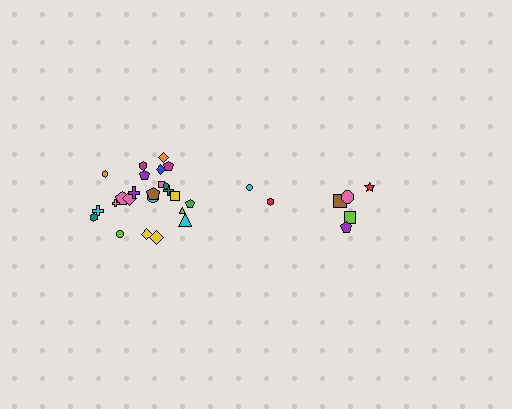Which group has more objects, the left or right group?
The left group.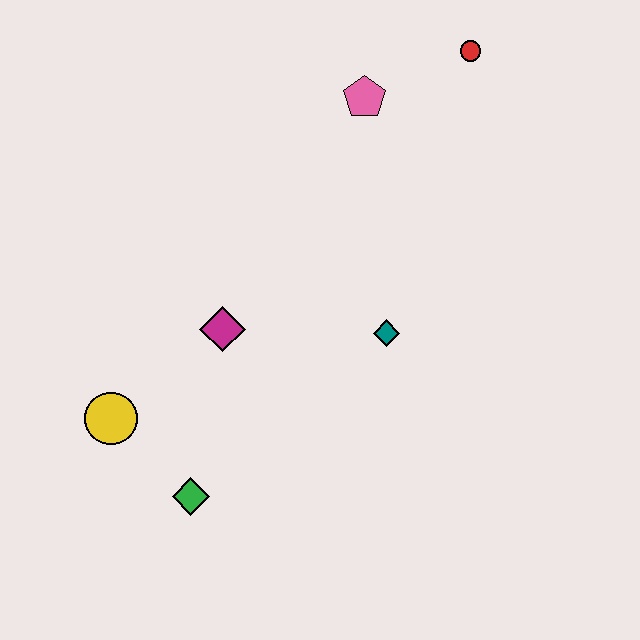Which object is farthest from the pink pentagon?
The green diamond is farthest from the pink pentagon.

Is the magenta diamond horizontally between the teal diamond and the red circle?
No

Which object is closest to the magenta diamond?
The yellow circle is closest to the magenta diamond.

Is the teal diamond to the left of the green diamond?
No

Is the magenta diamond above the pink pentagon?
No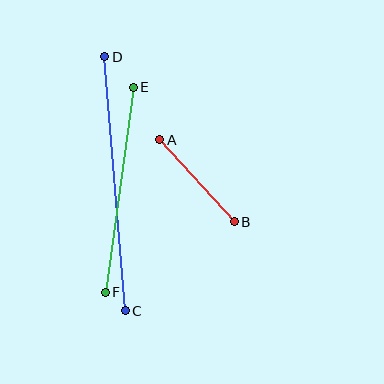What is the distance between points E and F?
The distance is approximately 206 pixels.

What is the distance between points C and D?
The distance is approximately 255 pixels.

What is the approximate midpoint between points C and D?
The midpoint is at approximately (115, 184) pixels.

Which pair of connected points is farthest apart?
Points C and D are farthest apart.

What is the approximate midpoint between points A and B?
The midpoint is at approximately (197, 181) pixels.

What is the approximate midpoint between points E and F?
The midpoint is at approximately (119, 190) pixels.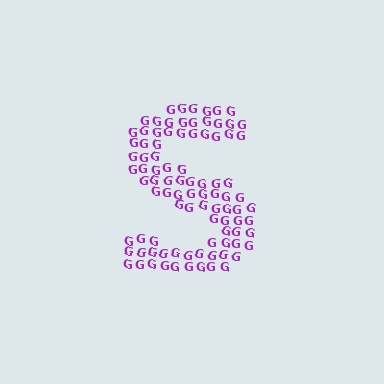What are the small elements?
The small elements are letter G's.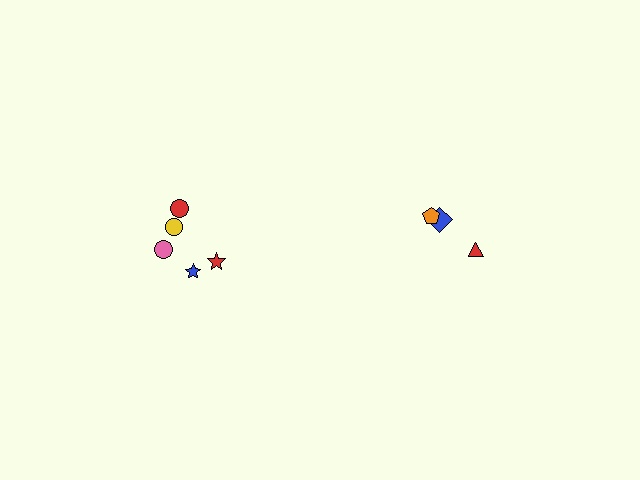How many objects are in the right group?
There are 3 objects.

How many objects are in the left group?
There are 5 objects.